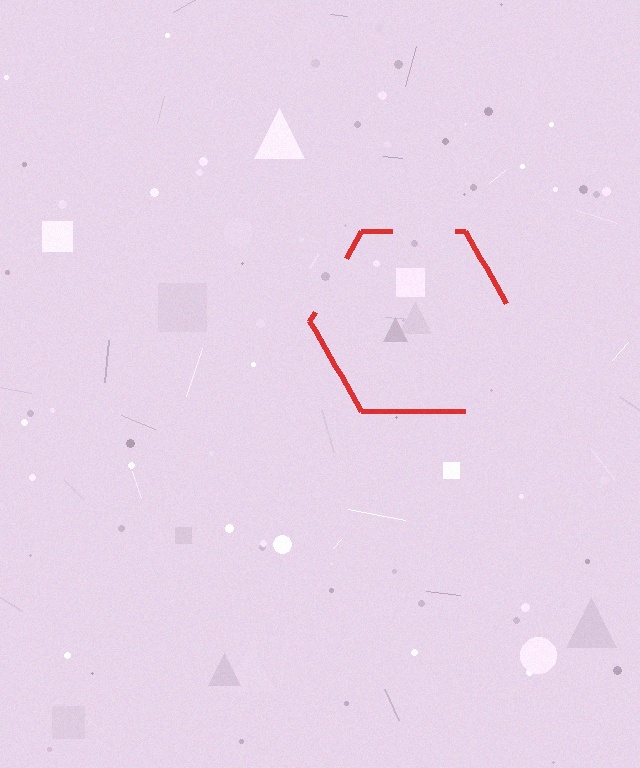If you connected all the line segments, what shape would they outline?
They would outline a hexagon.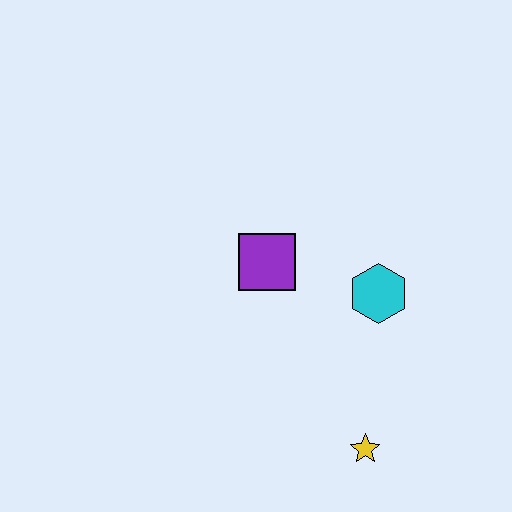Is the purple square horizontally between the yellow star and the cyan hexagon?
No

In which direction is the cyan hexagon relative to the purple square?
The cyan hexagon is to the right of the purple square.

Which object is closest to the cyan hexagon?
The purple square is closest to the cyan hexagon.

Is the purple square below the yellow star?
No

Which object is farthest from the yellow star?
The purple square is farthest from the yellow star.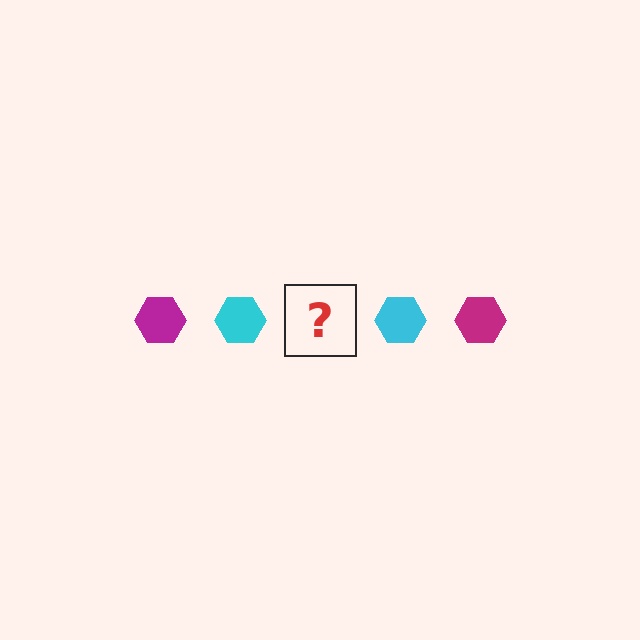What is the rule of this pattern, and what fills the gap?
The rule is that the pattern cycles through magenta, cyan hexagons. The gap should be filled with a magenta hexagon.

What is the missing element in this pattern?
The missing element is a magenta hexagon.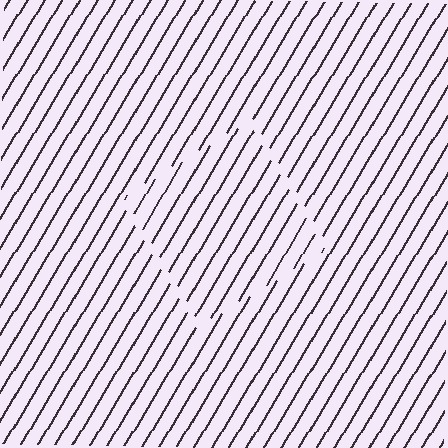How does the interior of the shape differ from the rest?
The interior of the shape contains the same grating, shifted by half a period — the contour is defined by the phase discontinuity where line-ends from the inner and outer gratings abut.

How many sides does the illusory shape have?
4 sides — the line-ends trace a square.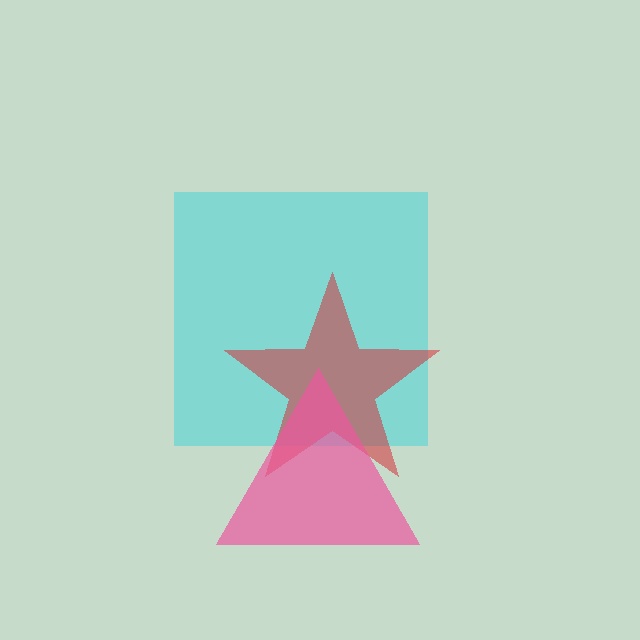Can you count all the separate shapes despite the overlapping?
Yes, there are 3 separate shapes.